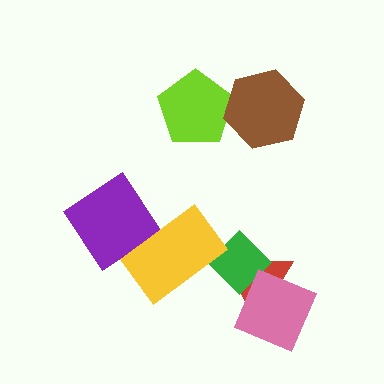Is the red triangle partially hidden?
Yes, it is partially covered by another shape.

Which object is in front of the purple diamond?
The yellow rectangle is in front of the purple diamond.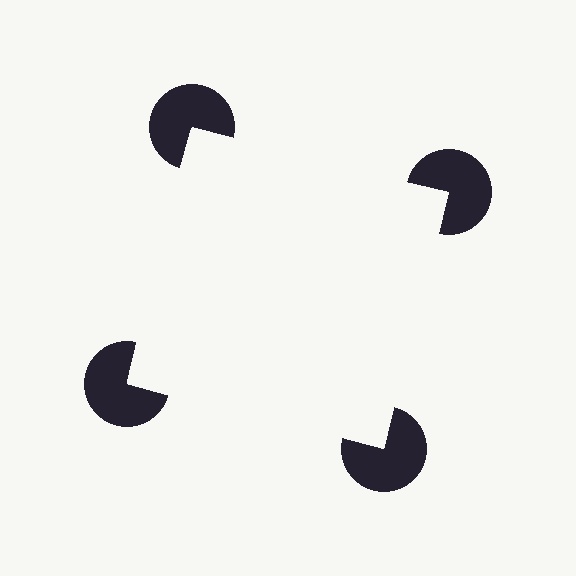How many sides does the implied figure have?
4 sides.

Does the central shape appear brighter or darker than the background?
It typically appears slightly brighter than the background, even though no actual brightness change is drawn.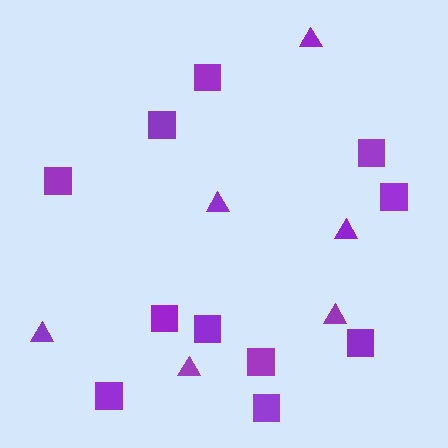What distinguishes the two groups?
There are 2 groups: one group of triangles (6) and one group of squares (11).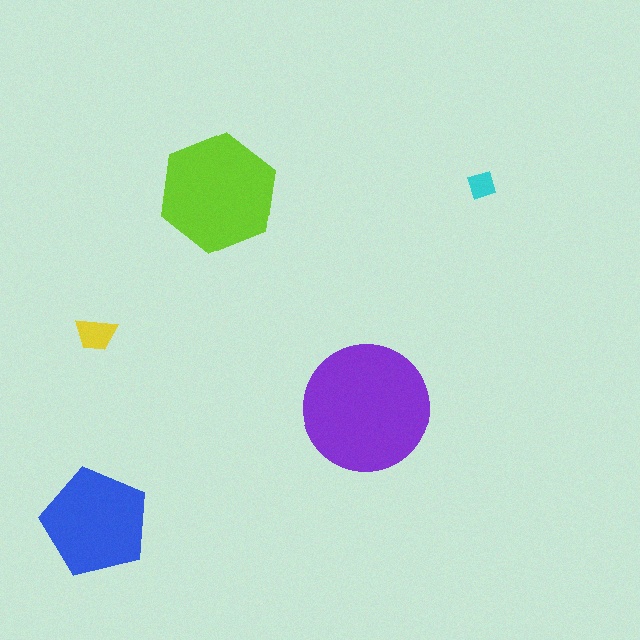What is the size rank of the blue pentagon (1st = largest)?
3rd.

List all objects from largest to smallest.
The purple circle, the lime hexagon, the blue pentagon, the yellow trapezoid, the cyan diamond.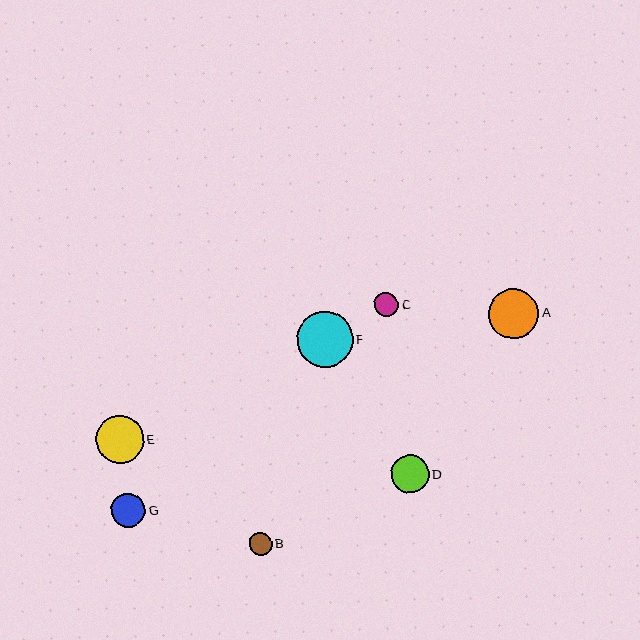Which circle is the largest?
Circle F is the largest with a size of approximately 56 pixels.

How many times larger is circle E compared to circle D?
Circle E is approximately 1.3 times the size of circle D.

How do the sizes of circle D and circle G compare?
Circle D and circle G are approximately the same size.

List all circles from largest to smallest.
From largest to smallest: F, A, E, D, G, C, B.